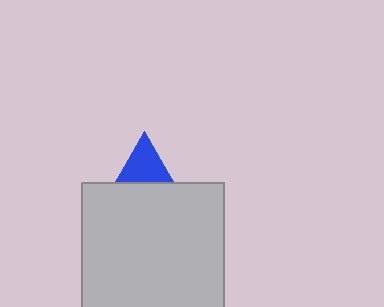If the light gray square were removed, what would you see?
You would see the complete blue triangle.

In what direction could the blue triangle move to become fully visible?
The blue triangle could move up. That would shift it out from behind the light gray square entirely.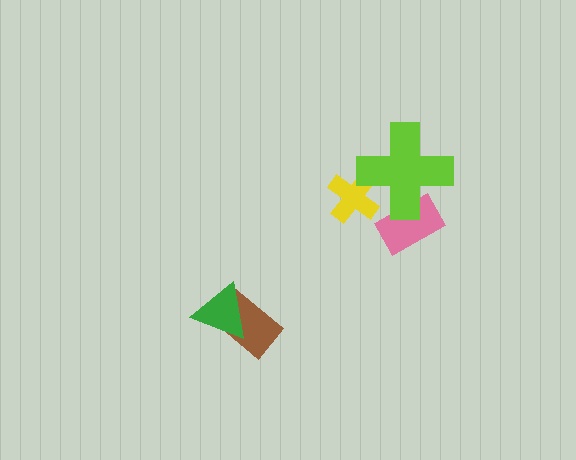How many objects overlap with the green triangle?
1 object overlaps with the green triangle.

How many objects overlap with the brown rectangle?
1 object overlaps with the brown rectangle.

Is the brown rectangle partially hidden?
Yes, it is partially covered by another shape.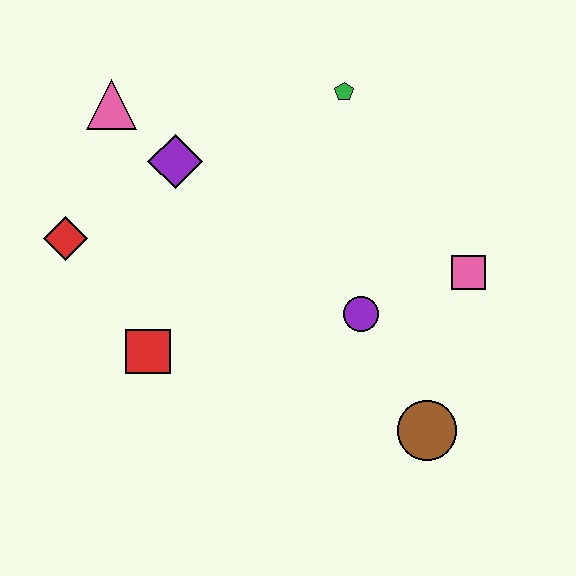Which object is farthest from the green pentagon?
The brown circle is farthest from the green pentagon.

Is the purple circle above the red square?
Yes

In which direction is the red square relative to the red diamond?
The red square is below the red diamond.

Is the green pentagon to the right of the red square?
Yes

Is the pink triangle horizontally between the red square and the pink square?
No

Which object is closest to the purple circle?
The pink square is closest to the purple circle.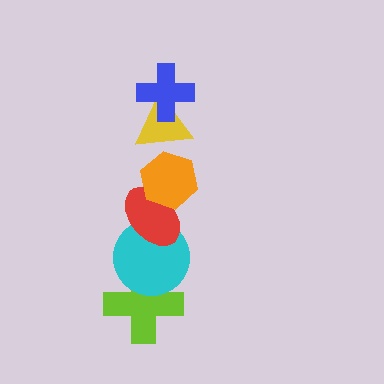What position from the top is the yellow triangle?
The yellow triangle is 2nd from the top.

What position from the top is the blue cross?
The blue cross is 1st from the top.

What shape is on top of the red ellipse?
The orange hexagon is on top of the red ellipse.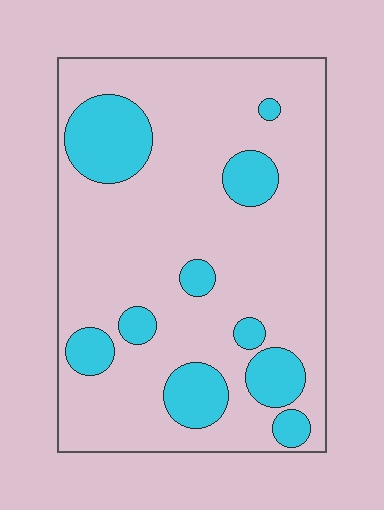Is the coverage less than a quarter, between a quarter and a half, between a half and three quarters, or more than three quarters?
Less than a quarter.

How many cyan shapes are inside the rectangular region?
10.